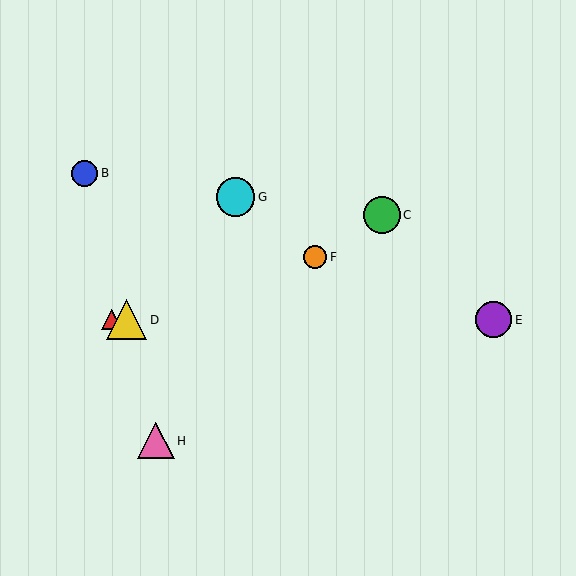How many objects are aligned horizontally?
3 objects (A, D, E) are aligned horizontally.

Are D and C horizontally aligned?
No, D is at y≈320 and C is at y≈215.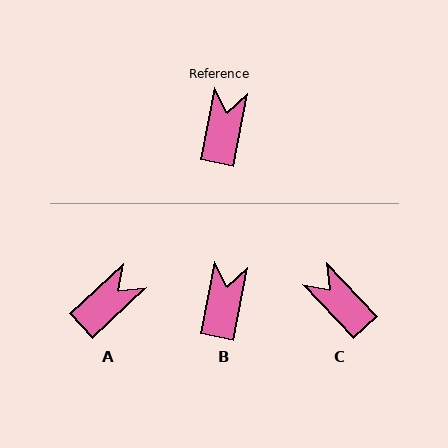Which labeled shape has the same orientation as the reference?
B.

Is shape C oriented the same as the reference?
No, it is off by about 54 degrees.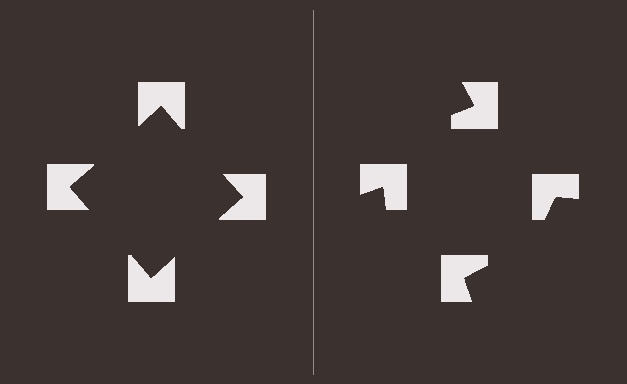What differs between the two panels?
The notched squares are positioned identically on both sides; only the wedge orientations differ. On the left they align to a square; on the right they are misaligned.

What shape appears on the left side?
An illusory square.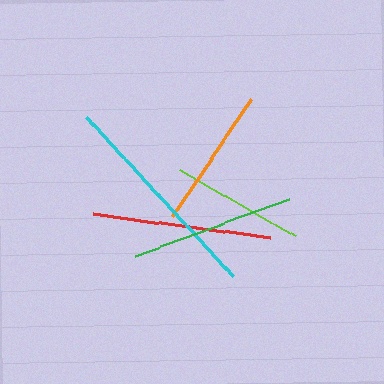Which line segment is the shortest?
The lime line is the shortest at approximately 133 pixels.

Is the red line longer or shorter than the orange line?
The red line is longer than the orange line.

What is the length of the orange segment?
The orange segment is approximately 141 pixels long.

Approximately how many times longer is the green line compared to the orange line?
The green line is approximately 1.2 times the length of the orange line.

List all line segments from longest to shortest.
From longest to shortest: cyan, red, green, orange, lime.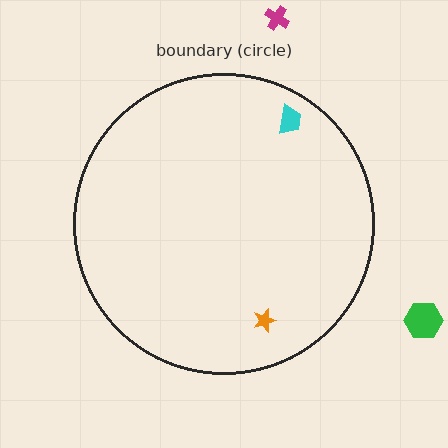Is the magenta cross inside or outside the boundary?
Outside.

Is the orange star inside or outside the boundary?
Inside.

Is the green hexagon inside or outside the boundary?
Outside.